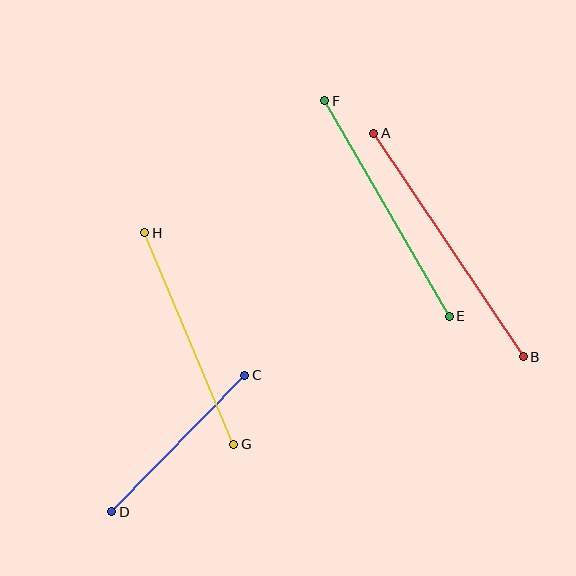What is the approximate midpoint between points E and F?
The midpoint is at approximately (387, 209) pixels.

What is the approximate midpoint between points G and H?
The midpoint is at approximately (189, 338) pixels.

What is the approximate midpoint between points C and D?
The midpoint is at approximately (178, 444) pixels.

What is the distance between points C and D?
The distance is approximately 190 pixels.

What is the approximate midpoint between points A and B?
The midpoint is at approximately (448, 245) pixels.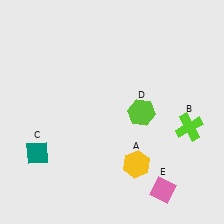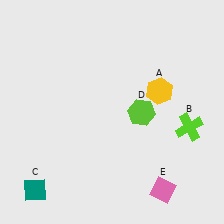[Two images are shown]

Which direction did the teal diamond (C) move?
The teal diamond (C) moved down.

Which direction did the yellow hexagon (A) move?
The yellow hexagon (A) moved up.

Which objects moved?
The objects that moved are: the yellow hexagon (A), the teal diamond (C).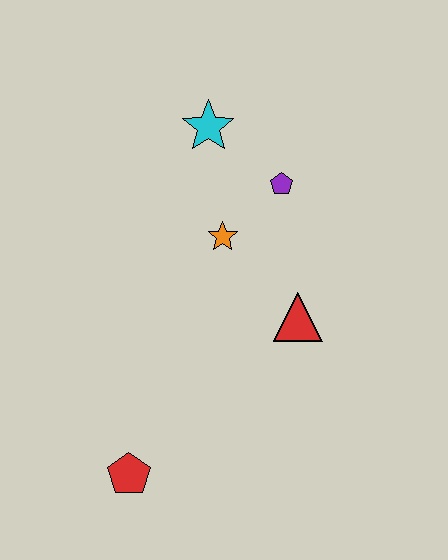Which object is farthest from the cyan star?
The red pentagon is farthest from the cyan star.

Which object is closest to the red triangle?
The orange star is closest to the red triangle.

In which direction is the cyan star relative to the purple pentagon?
The cyan star is to the left of the purple pentagon.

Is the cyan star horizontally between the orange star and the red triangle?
No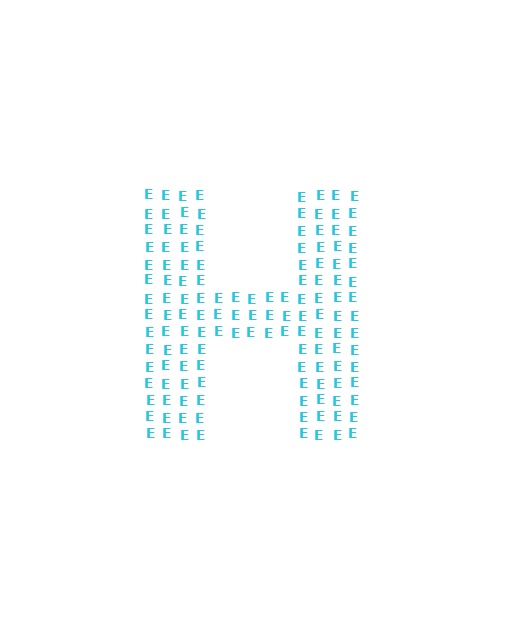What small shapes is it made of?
It is made of small letter E's.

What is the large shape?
The large shape is the letter H.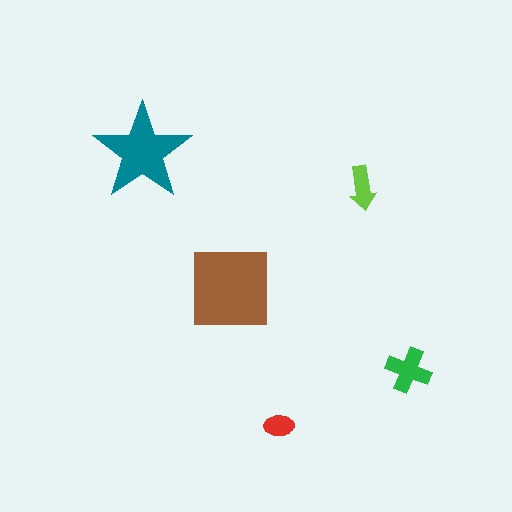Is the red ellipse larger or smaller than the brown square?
Smaller.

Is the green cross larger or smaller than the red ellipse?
Larger.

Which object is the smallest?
The red ellipse.